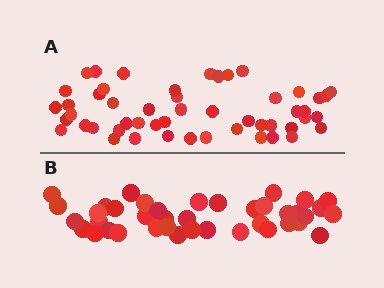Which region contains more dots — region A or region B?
Region A (the top region) has more dots.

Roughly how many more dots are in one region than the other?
Region A has roughly 12 or so more dots than region B.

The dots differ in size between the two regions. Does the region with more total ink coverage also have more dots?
No. Region B has more total ink coverage because its dots are larger, but region A actually contains more individual dots. Total area can be misleading — the number of items is what matters here.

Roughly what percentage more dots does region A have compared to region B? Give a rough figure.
About 30% more.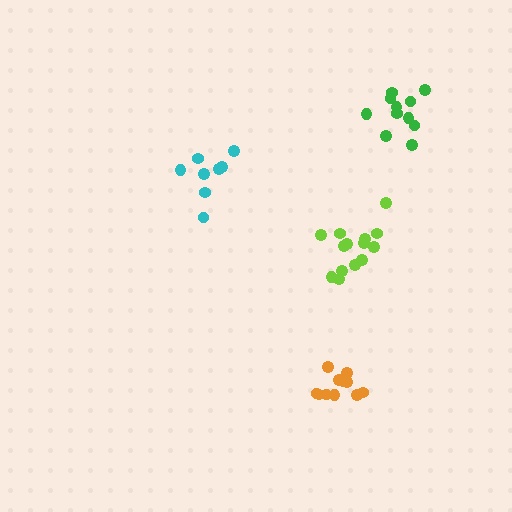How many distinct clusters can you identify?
There are 4 distinct clusters.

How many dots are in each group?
Group 1: 8 dots, Group 2: 11 dots, Group 3: 14 dots, Group 4: 11 dots (44 total).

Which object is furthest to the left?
The cyan cluster is leftmost.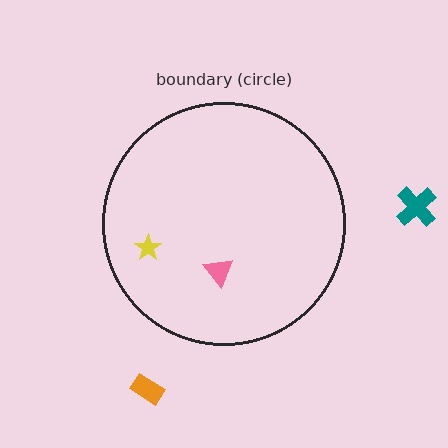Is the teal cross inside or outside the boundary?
Outside.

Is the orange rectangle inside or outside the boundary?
Outside.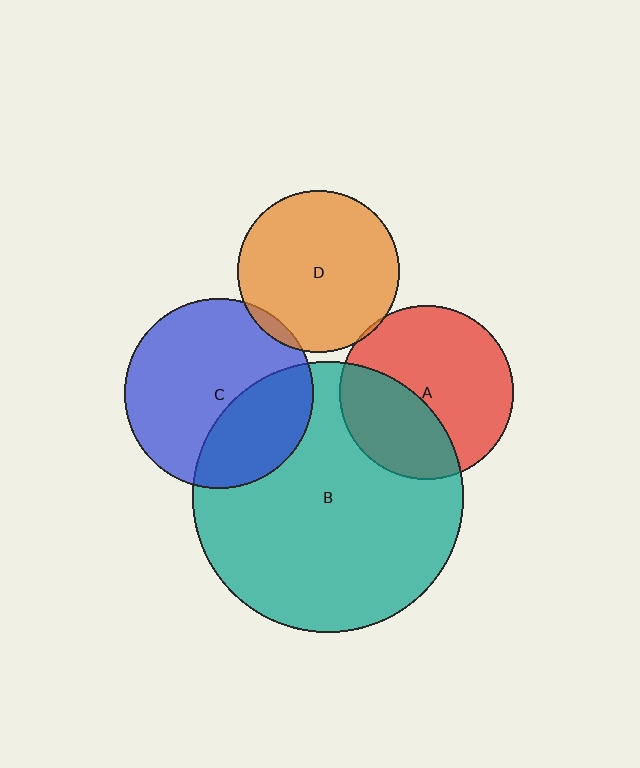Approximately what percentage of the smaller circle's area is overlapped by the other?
Approximately 5%.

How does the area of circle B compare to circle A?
Approximately 2.4 times.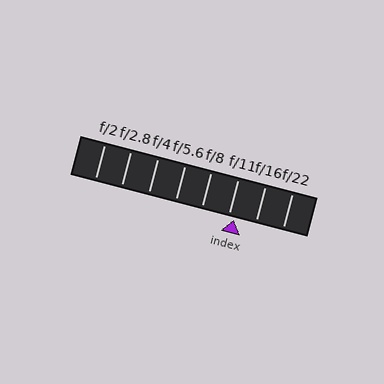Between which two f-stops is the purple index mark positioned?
The index mark is between f/11 and f/16.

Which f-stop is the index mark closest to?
The index mark is closest to f/11.